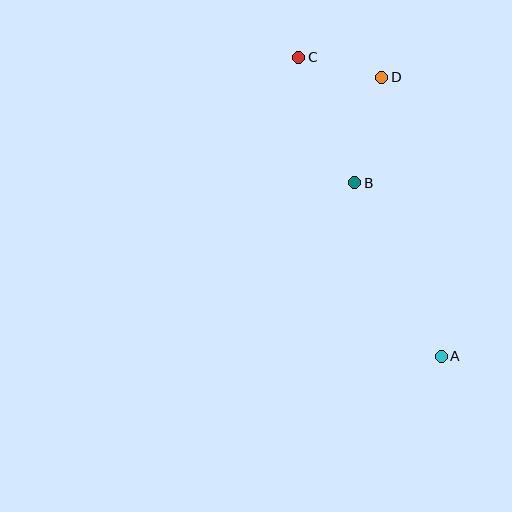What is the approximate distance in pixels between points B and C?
The distance between B and C is approximately 137 pixels.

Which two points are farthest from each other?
Points A and C are farthest from each other.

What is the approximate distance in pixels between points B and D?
The distance between B and D is approximately 109 pixels.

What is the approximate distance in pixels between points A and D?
The distance between A and D is approximately 285 pixels.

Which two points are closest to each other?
Points C and D are closest to each other.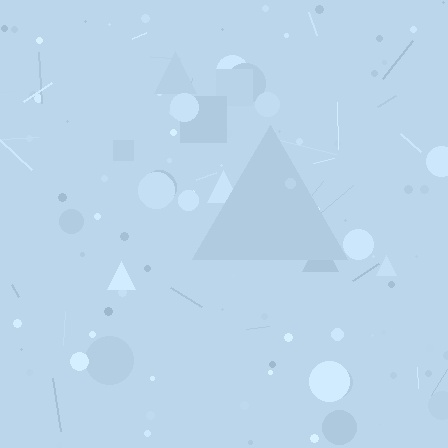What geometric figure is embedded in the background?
A triangle is embedded in the background.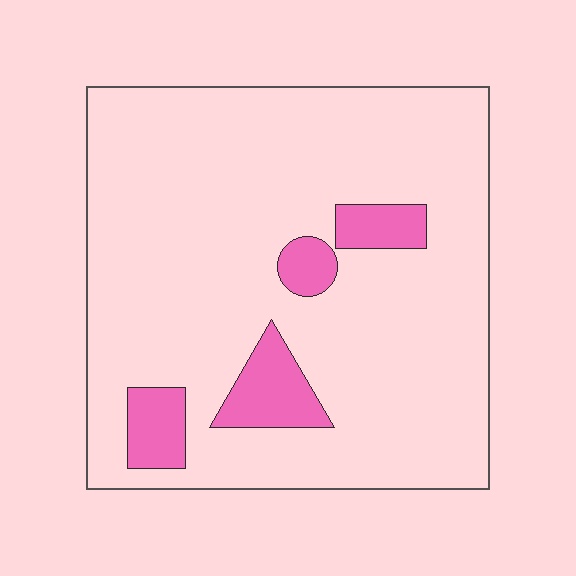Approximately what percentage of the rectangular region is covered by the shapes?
Approximately 10%.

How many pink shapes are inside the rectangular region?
4.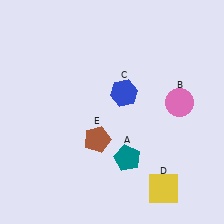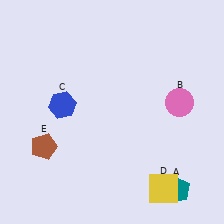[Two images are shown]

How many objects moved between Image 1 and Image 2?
3 objects moved between the two images.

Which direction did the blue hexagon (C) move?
The blue hexagon (C) moved left.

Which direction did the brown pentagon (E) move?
The brown pentagon (E) moved left.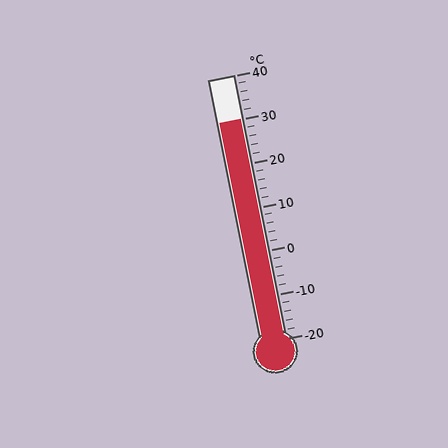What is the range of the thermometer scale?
The thermometer scale ranges from -20°C to 40°C.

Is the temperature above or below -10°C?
The temperature is above -10°C.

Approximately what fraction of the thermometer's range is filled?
The thermometer is filled to approximately 85% of its range.